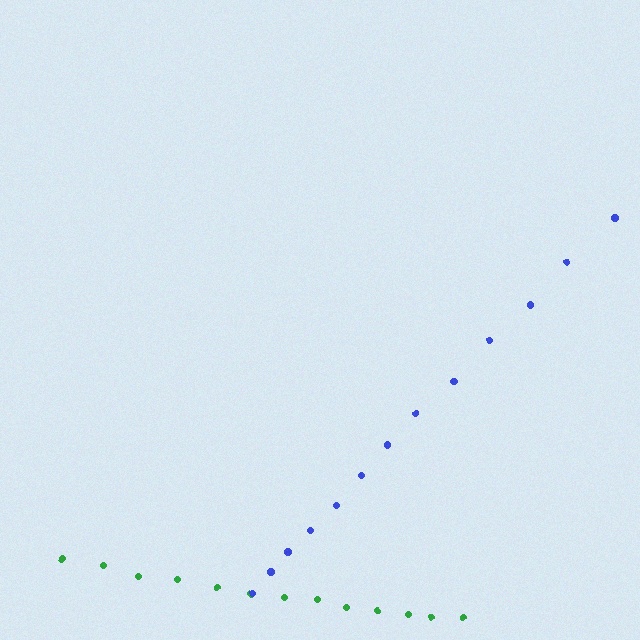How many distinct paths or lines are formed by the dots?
There are 2 distinct paths.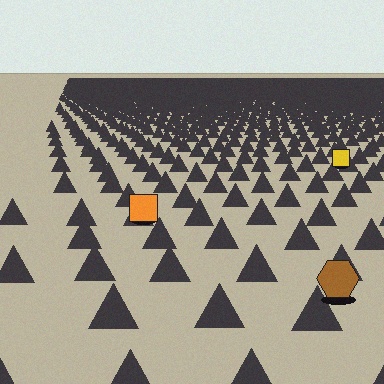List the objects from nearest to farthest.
From nearest to farthest: the brown hexagon, the orange square, the yellow square.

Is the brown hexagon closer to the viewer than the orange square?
Yes. The brown hexagon is closer — you can tell from the texture gradient: the ground texture is coarser near it.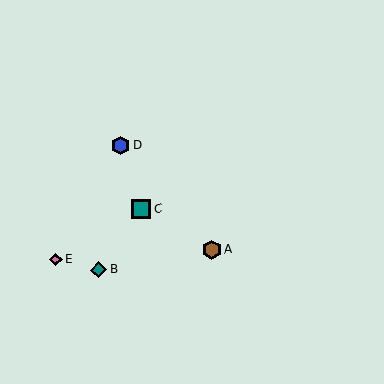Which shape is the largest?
The brown hexagon (labeled A) is the largest.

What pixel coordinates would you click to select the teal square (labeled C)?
Click at (141, 209) to select the teal square C.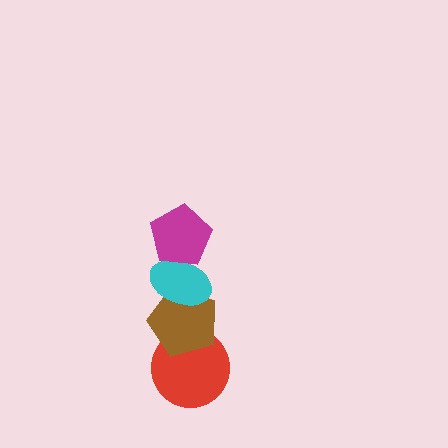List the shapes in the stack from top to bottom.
From top to bottom: the magenta pentagon, the cyan ellipse, the brown pentagon, the red circle.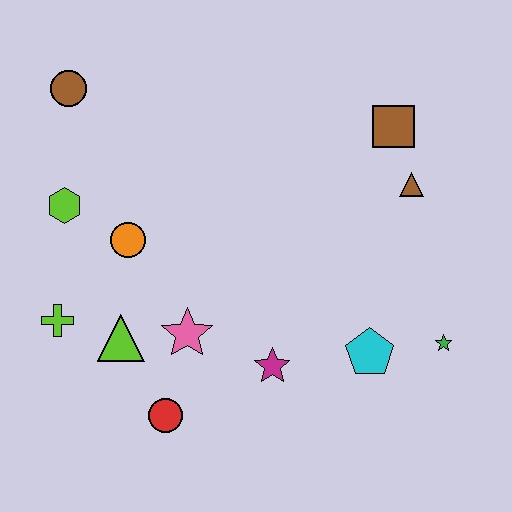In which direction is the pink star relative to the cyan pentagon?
The pink star is to the left of the cyan pentagon.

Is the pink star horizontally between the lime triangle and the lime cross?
No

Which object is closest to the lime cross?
The lime triangle is closest to the lime cross.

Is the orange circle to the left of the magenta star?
Yes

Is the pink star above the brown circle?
No